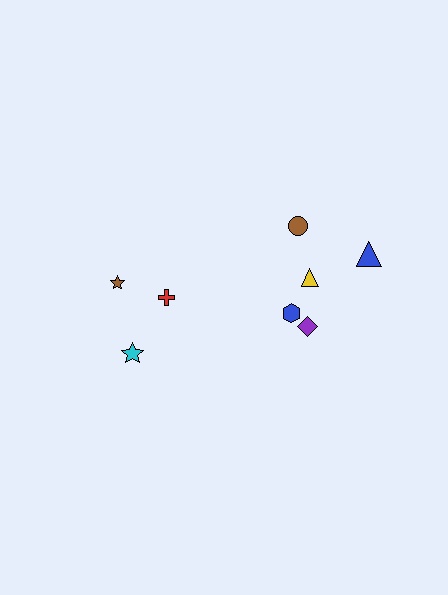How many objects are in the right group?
There are 5 objects.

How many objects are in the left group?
There are 3 objects.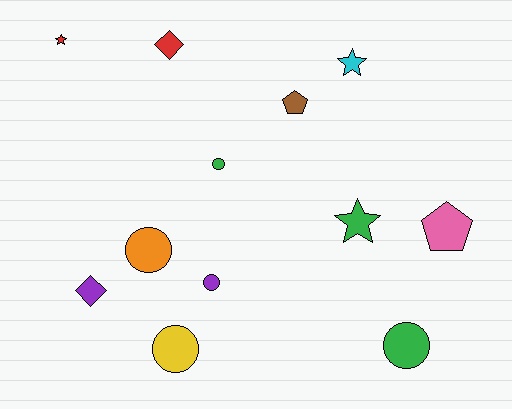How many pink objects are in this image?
There is 1 pink object.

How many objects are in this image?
There are 12 objects.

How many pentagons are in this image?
There are 2 pentagons.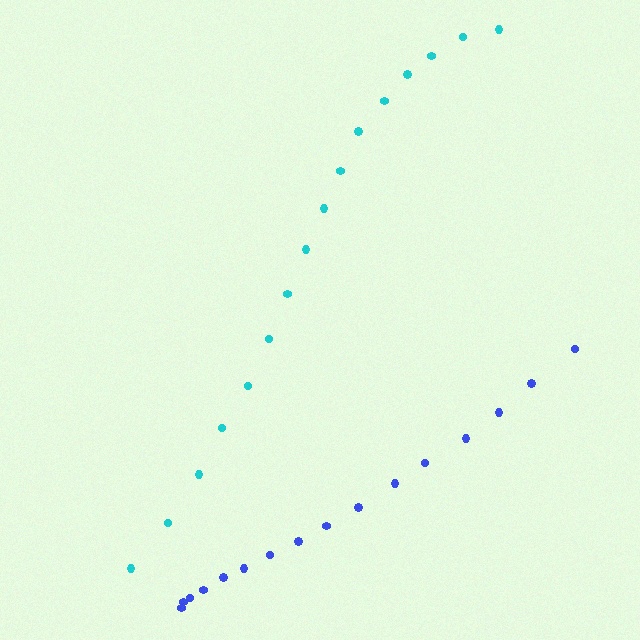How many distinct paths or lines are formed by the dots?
There are 2 distinct paths.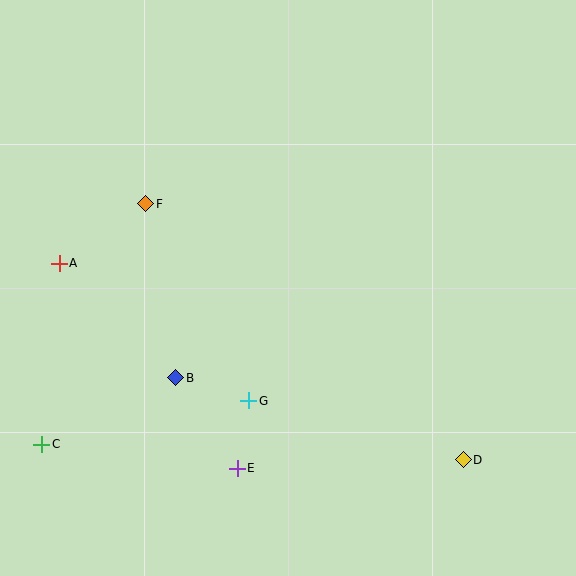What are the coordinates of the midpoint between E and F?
The midpoint between E and F is at (191, 336).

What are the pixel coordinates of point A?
Point A is at (59, 263).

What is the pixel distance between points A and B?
The distance between A and B is 163 pixels.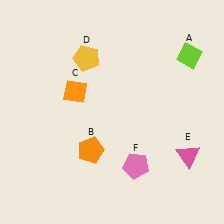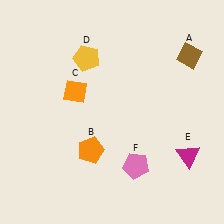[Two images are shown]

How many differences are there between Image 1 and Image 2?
There are 2 differences between the two images.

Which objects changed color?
A changed from lime to brown. E changed from pink to magenta.